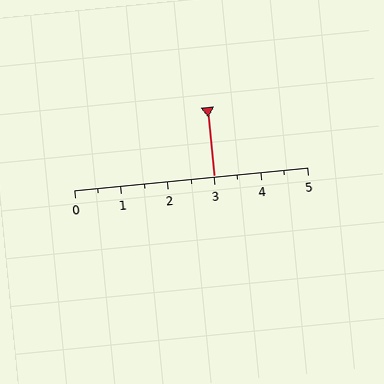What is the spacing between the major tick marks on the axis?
The major ticks are spaced 1 apart.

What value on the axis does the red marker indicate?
The marker indicates approximately 3.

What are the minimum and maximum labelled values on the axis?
The axis runs from 0 to 5.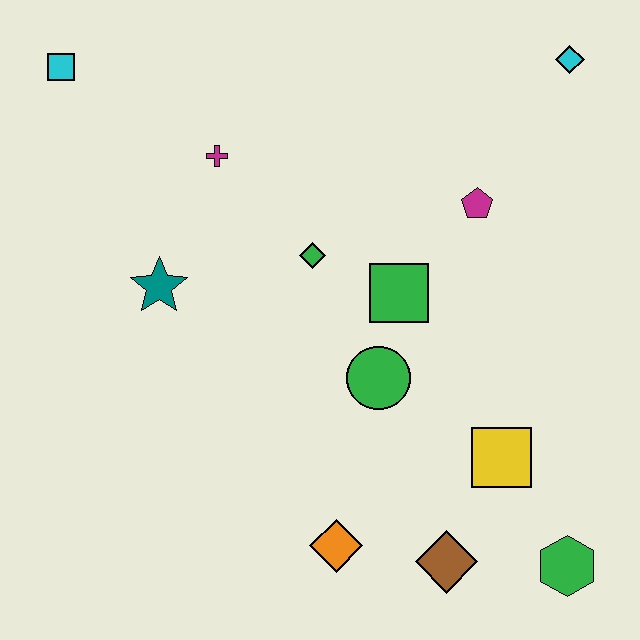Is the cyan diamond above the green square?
Yes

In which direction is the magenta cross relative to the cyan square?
The magenta cross is to the right of the cyan square.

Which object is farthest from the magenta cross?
The green hexagon is farthest from the magenta cross.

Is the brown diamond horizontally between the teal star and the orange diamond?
No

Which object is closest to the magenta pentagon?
The green square is closest to the magenta pentagon.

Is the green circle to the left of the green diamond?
No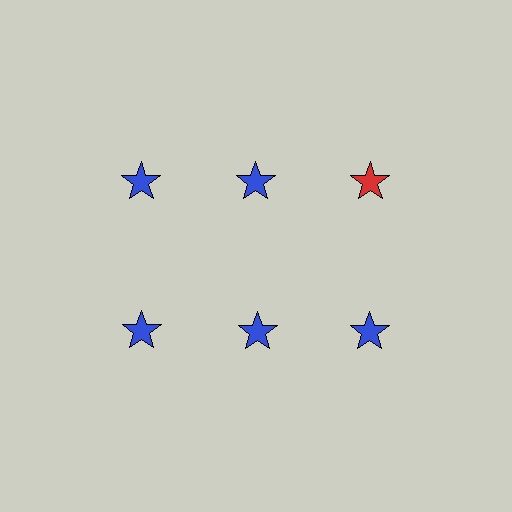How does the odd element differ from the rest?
It has a different color: red instead of blue.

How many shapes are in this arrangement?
There are 6 shapes arranged in a grid pattern.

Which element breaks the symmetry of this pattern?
The red star in the top row, center column breaks the symmetry. All other shapes are blue stars.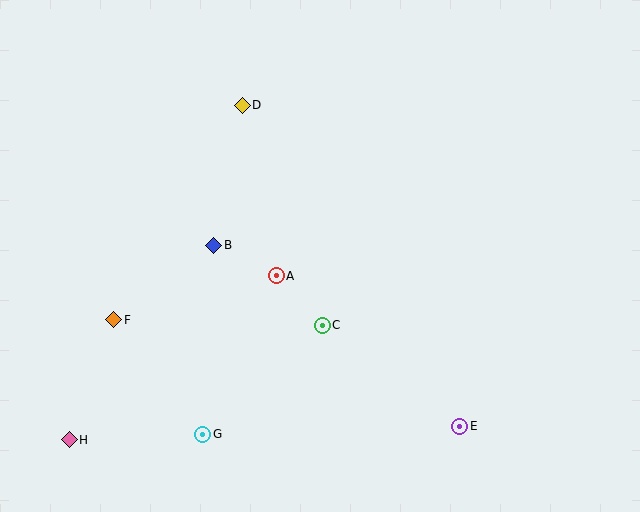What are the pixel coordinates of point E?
Point E is at (460, 426).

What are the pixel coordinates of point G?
Point G is at (203, 434).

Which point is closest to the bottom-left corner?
Point H is closest to the bottom-left corner.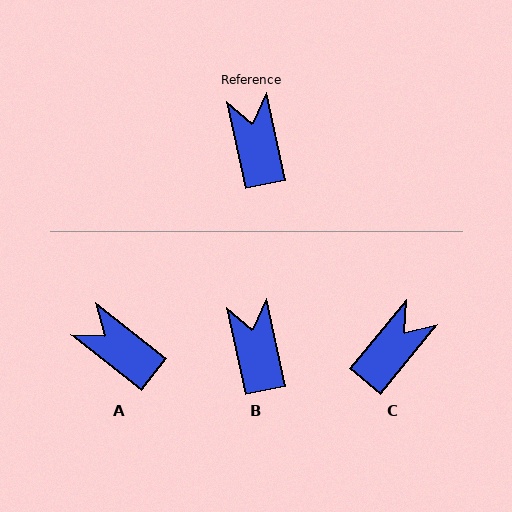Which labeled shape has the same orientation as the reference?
B.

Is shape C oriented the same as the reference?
No, it is off by about 52 degrees.